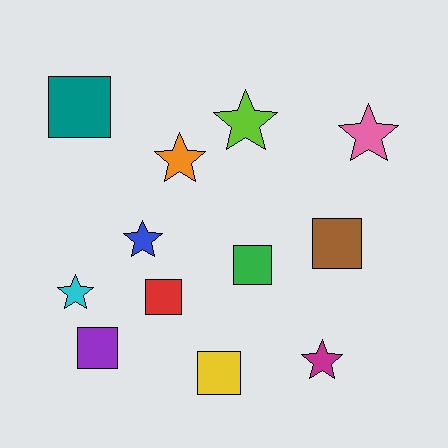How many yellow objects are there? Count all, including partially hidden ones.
There is 1 yellow object.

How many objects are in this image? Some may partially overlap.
There are 12 objects.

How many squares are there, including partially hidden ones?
There are 6 squares.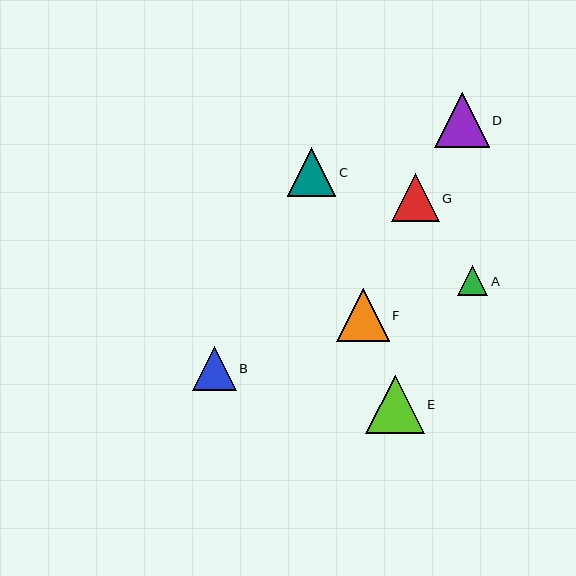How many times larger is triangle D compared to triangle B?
Triangle D is approximately 1.2 times the size of triangle B.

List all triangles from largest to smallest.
From largest to smallest: E, D, F, C, G, B, A.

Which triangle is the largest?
Triangle E is the largest with a size of approximately 58 pixels.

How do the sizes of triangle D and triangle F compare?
Triangle D and triangle F are approximately the same size.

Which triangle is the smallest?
Triangle A is the smallest with a size of approximately 30 pixels.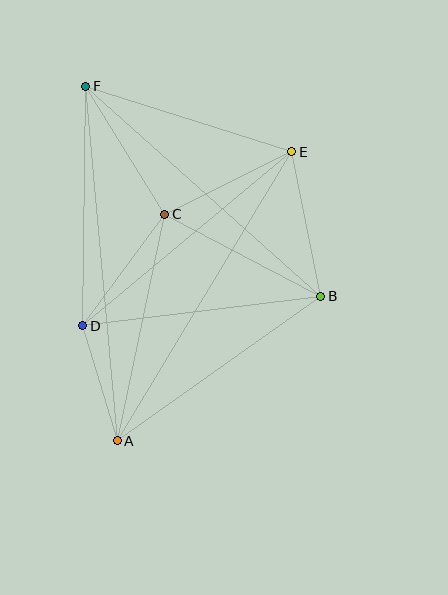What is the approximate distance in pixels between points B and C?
The distance between B and C is approximately 176 pixels.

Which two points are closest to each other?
Points A and D are closest to each other.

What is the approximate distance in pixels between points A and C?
The distance between A and C is approximately 232 pixels.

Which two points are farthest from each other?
Points A and F are farthest from each other.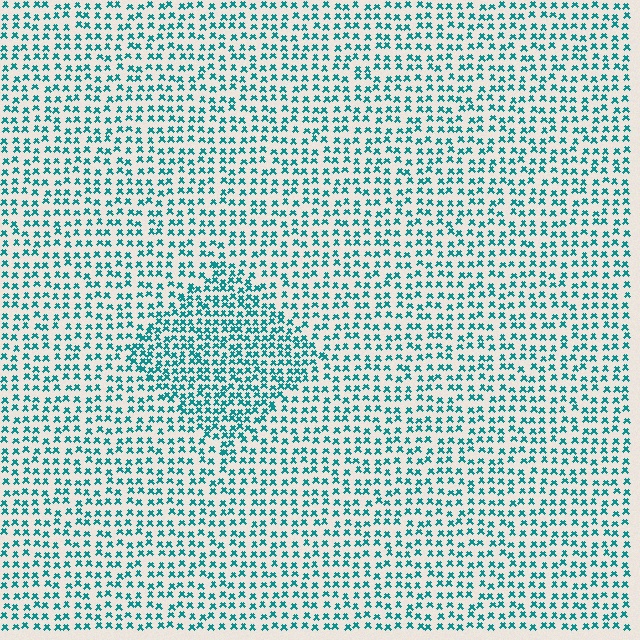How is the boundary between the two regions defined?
The boundary is defined by a change in element density (approximately 1.6x ratio). All elements are the same color, size, and shape.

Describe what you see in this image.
The image contains small teal elements arranged at two different densities. A diamond-shaped region is visible where the elements are more densely packed than the surrounding area.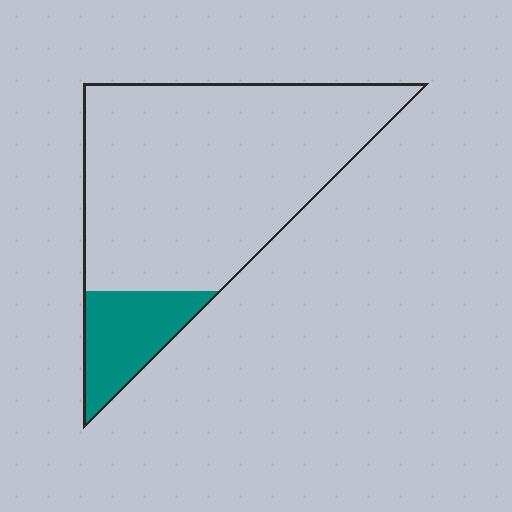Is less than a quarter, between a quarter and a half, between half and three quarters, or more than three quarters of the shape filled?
Less than a quarter.